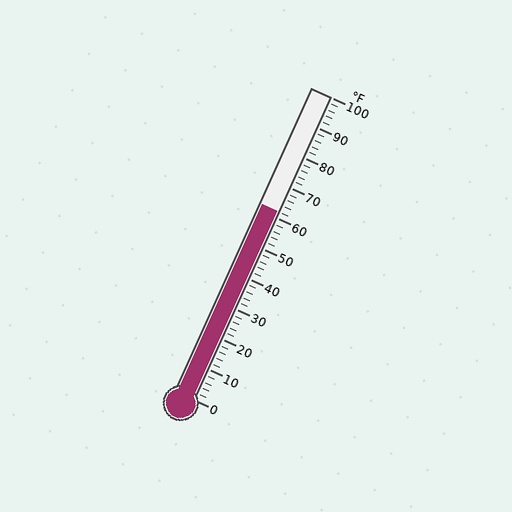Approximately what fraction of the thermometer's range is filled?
The thermometer is filled to approximately 60% of its range.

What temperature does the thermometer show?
The thermometer shows approximately 62°F.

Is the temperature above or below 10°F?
The temperature is above 10°F.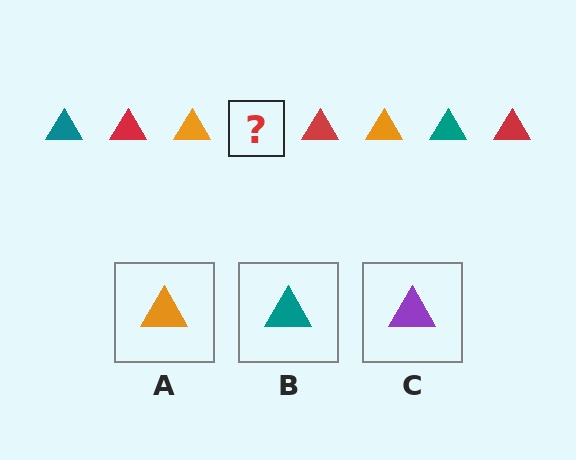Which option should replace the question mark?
Option B.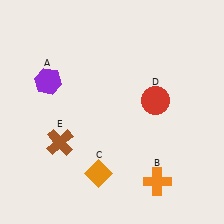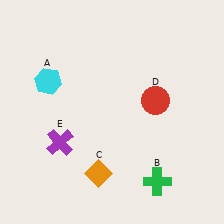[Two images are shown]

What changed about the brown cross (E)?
In Image 1, E is brown. In Image 2, it changed to purple.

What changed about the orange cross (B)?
In Image 1, B is orange. In Image 2, it changed to green.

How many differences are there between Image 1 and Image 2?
There are 3 differences between the two images.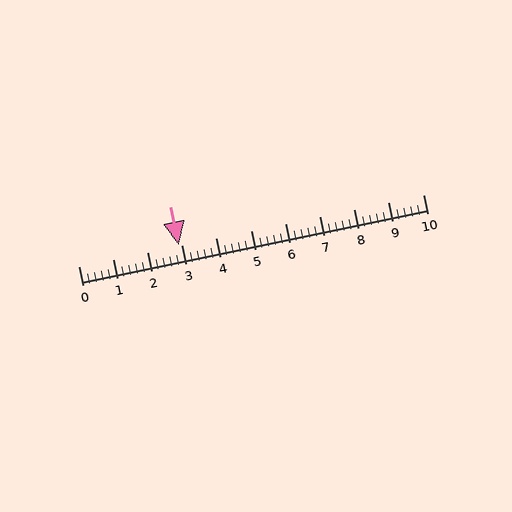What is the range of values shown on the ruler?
The ruler shows values from 0 to 10.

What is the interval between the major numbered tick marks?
The major tick marks are spaced 1 units apart.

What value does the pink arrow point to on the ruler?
The pink arrow points to approximately 2.9.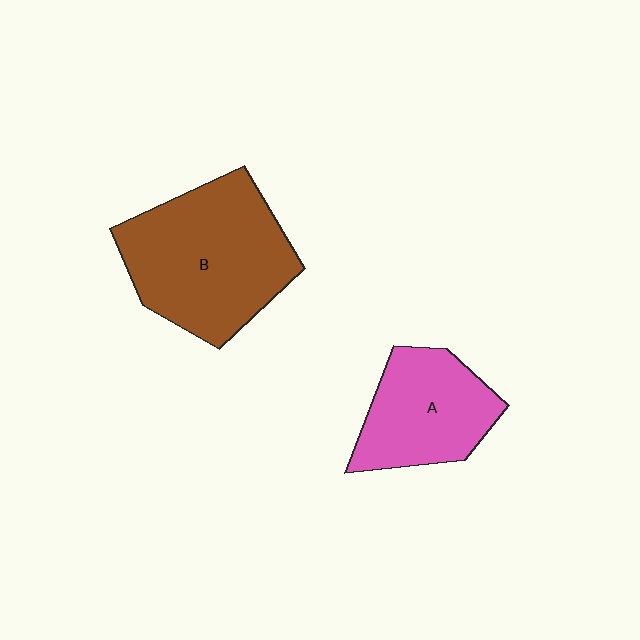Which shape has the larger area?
Shape B (brown).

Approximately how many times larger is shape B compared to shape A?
Approximately 1.6 times.